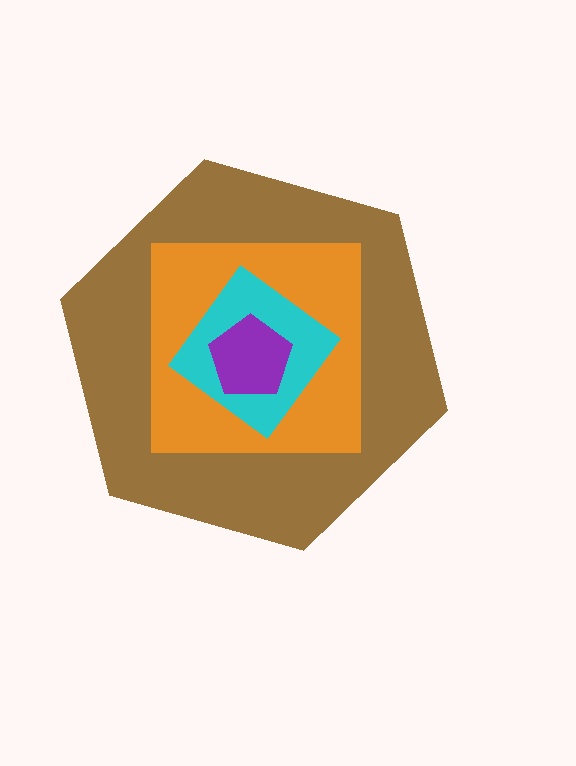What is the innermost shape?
The purple pentagon.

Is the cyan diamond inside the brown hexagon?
Yes.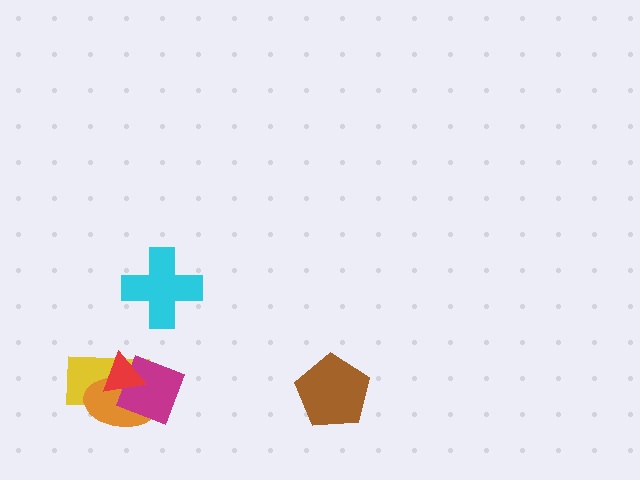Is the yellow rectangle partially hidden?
Yes, it is partially covered by another shape.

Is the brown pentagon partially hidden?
No, no other shape covers it.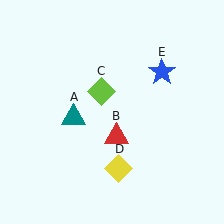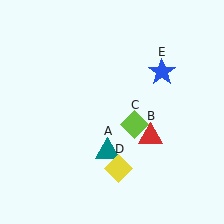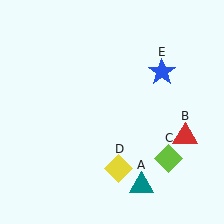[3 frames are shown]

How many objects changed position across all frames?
3 objects changed position: teal triangle (object A), red triangle (object B), lime diamond (object C).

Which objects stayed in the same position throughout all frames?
Yellow diamond (object D) and blue star (object E) remained stationary.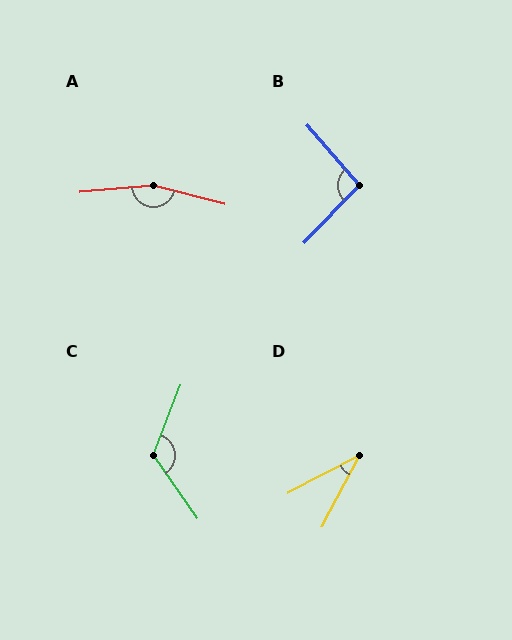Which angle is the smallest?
D, at approximately 34 degrees.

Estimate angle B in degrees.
Approximately 95 degrees.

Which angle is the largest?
A, at approximately 161 degrees.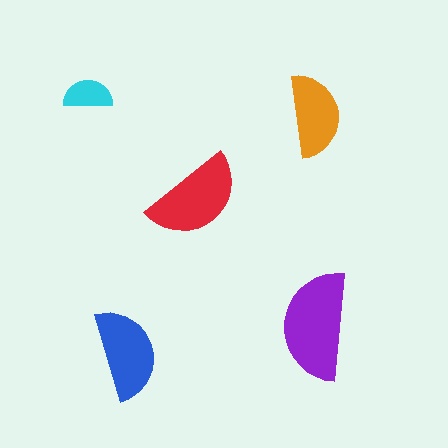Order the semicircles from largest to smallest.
the purple one, the red one, the blue one, the orange one, the cyan one.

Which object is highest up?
The cyan semicircle is topmost.